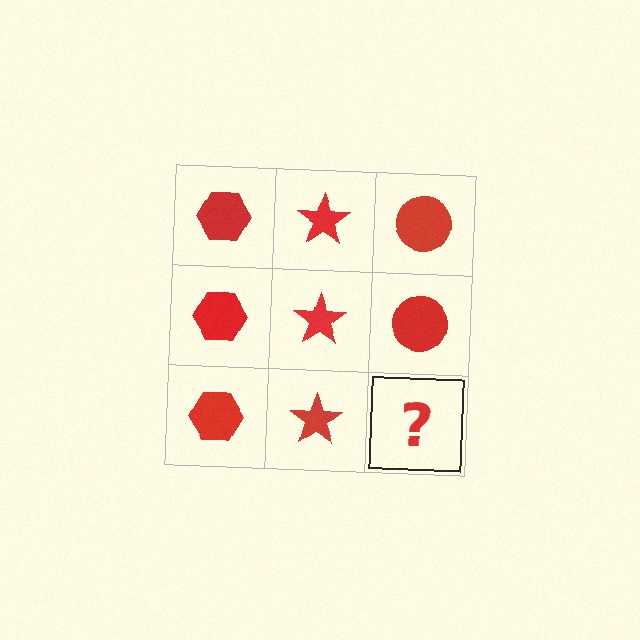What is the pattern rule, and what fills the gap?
The rule is that each column has a consistent shape. The gap should be filled with a red circle.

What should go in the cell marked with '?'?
The missing cell should contain a red circle.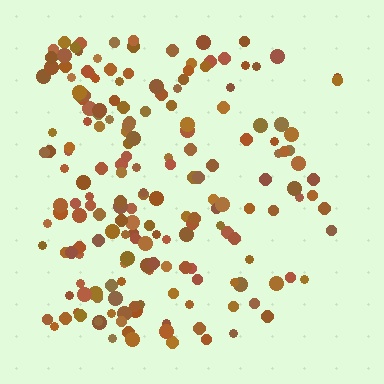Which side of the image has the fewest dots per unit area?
The right.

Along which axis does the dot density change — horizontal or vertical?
Horizontal.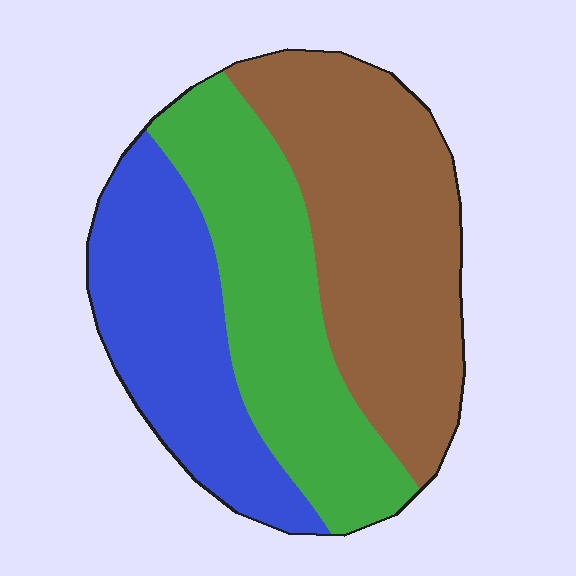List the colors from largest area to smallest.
From largest to smallest: brown, green, blue.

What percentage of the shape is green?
Green takes up between a sixth and a third of the shape.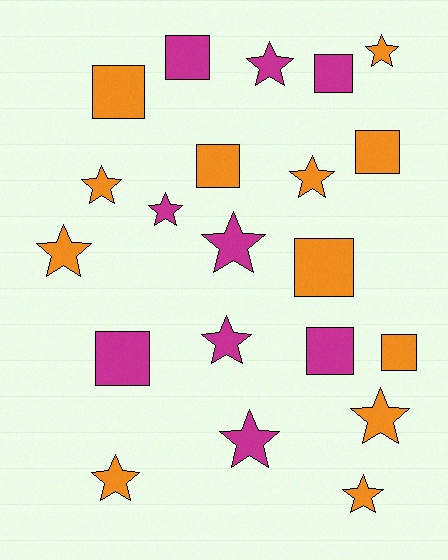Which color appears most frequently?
Orange, with 12 objects.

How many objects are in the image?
There are 21 objects.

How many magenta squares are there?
There are 4 magenta squares.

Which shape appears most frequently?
Star, with 12 objects.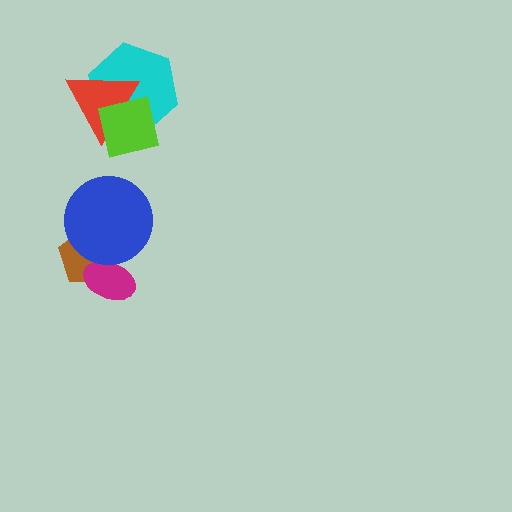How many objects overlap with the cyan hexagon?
2 objects overlap with the cyan hexagon.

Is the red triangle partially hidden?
Yes, it is partially covered by another shape.